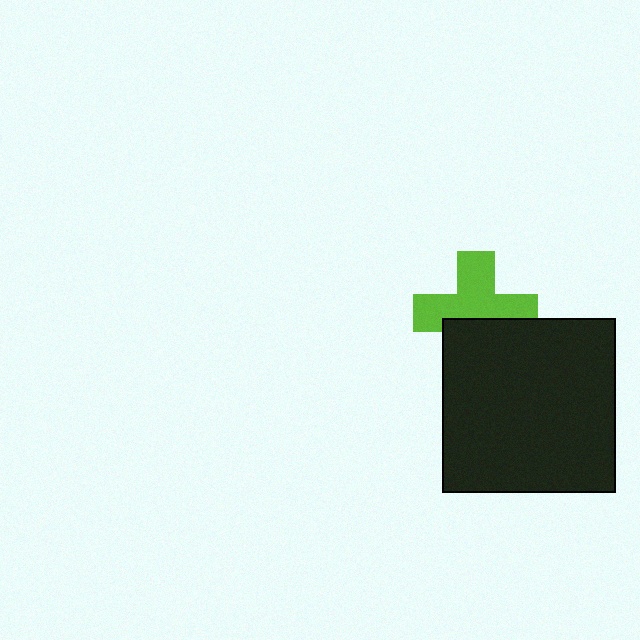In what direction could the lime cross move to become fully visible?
The lime cross could move up. That would shift it out from behind the black square entirely.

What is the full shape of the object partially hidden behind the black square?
The partially hidden object is a lime cross.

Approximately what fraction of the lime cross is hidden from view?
Roughly 38% of the lime cross is hidden behind the black square.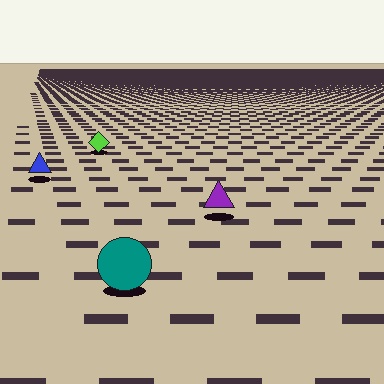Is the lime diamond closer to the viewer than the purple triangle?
No. The purple triangle is closer — you can tell from the texture gradient: the ground texture is coarser near it.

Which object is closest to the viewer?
The teal circle is closest. The texture marks near it are larger and more spread out.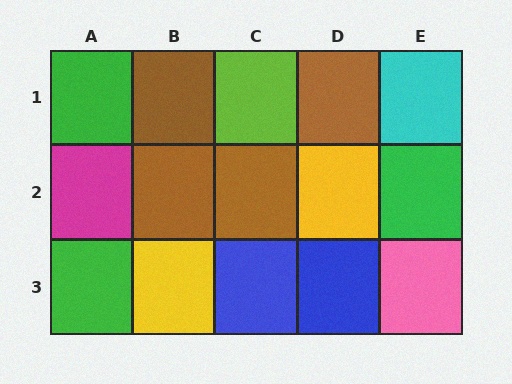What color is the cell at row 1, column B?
Brown.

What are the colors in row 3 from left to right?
Green, yellow, blue, blue, pink.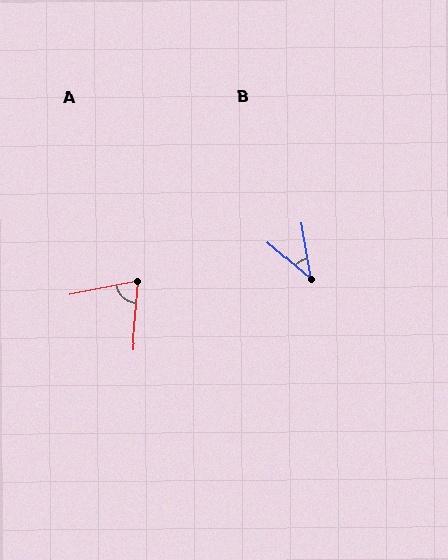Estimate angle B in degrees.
Approximately 40 degrees.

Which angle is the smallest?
B, at approximately 40 degrees.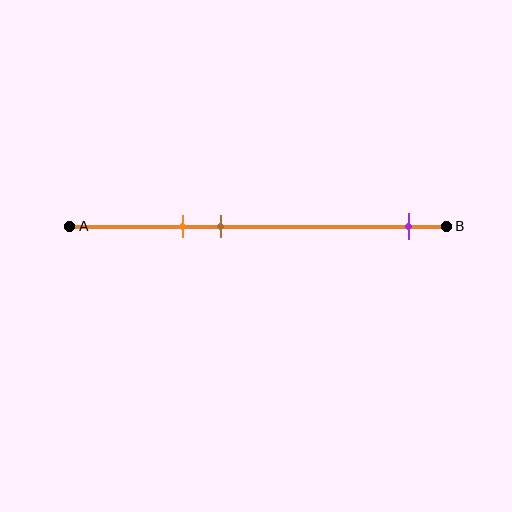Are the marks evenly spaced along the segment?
No, the marks are not evenly spaced.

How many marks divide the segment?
There are 3 marks dividing the segment.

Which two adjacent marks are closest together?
The orange and brown marks are the closest adjacent pair.